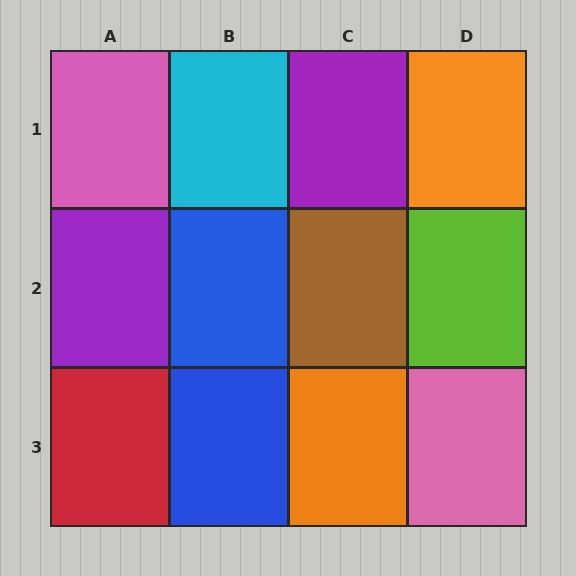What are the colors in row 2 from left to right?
Purple, blue, brown, lime.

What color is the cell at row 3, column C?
Orange.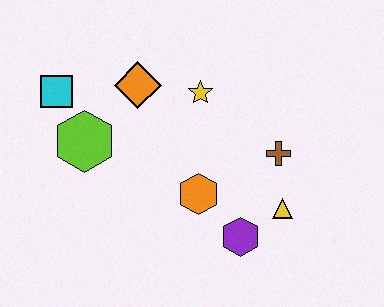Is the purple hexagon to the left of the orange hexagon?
No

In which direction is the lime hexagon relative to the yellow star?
The lime hexagon is to the left of the yellow star.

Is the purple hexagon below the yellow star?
Yes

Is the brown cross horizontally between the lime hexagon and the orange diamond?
No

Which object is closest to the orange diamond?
The yellow star is closest to the orange diamond.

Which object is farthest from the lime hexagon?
The yellow triangle is farthest from the lime hexagon.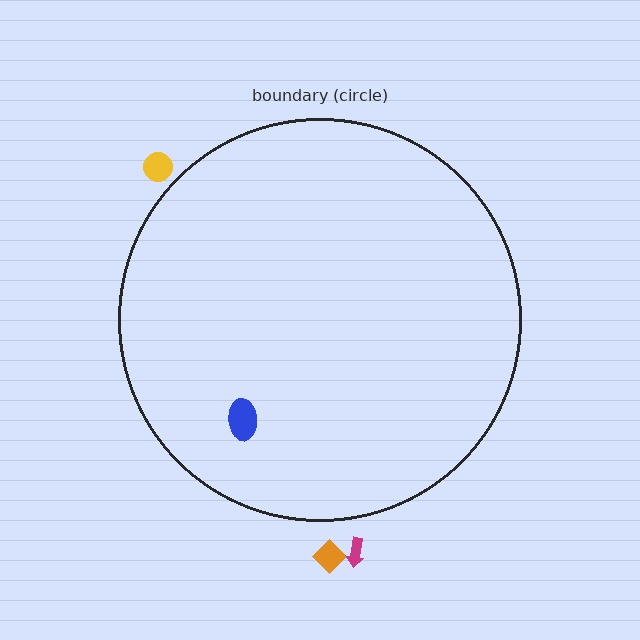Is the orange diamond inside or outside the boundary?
Outside.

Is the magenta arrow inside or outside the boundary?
Outside.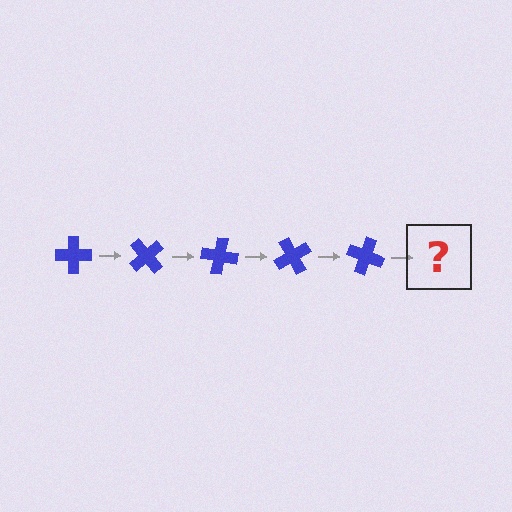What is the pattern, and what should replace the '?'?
The pattern is that the cross rotates 50 degrees each step. The '?' should be a blue cross rotated 250 degrees.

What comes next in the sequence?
The next element should be a blue cross rotated 250 degrees.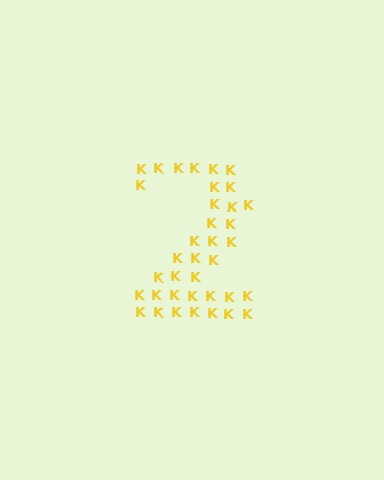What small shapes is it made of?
It is made of small letter K's.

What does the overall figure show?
The overall figure shows the digit 2.